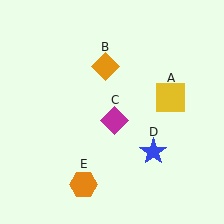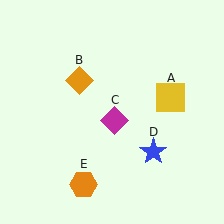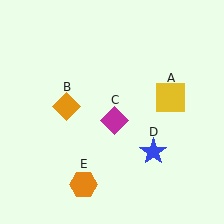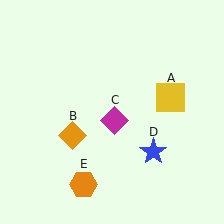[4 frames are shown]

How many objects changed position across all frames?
1 object changed position: orange diamond (object B).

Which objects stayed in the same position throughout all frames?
Yellow square (object A) and magenta diamond (object C) and blue star (object D) and orange hexagon (object E) remained stationary.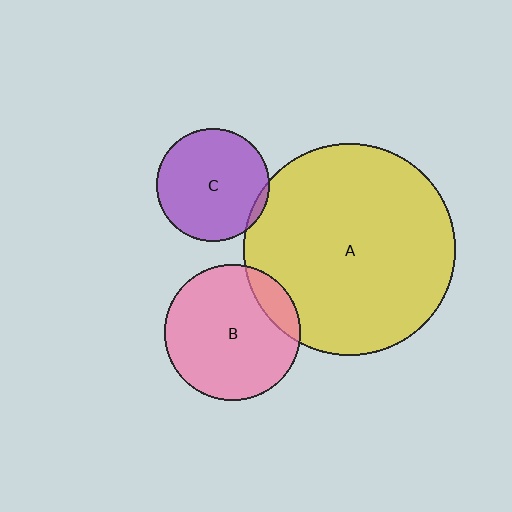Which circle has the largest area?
Circle A (yellow).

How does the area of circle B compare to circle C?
Approximately 1.4 times.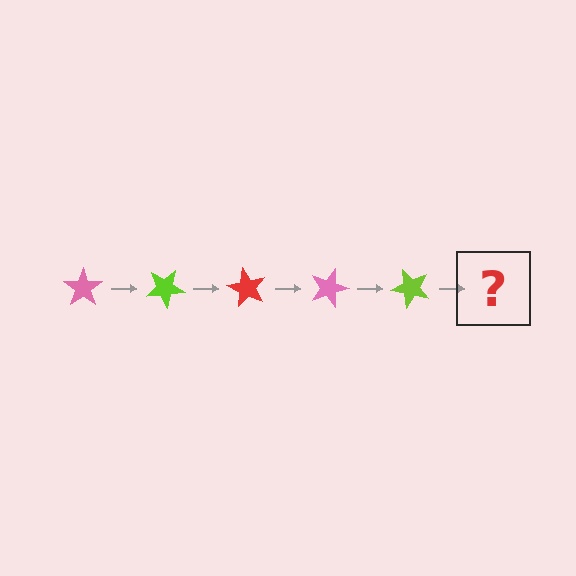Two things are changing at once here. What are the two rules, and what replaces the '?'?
The two rules are that it rotates 30 degrees each step and the color cycles through pink, lime, and red. The '?' should be a red star, rotated 150 degrees from the start.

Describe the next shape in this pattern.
It should be a red star, rotated 150 degrees from the start.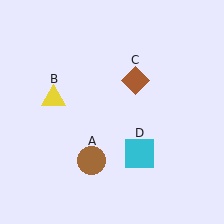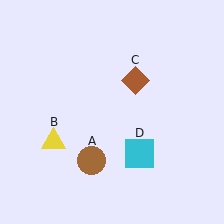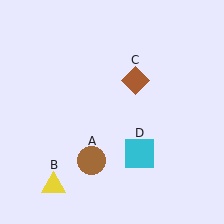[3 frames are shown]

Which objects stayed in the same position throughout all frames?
Brown circle (object A) and brown diamond (object C) and cyan square (object D) remained stationary.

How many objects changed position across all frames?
1 object changed position: yellow triangle (object B).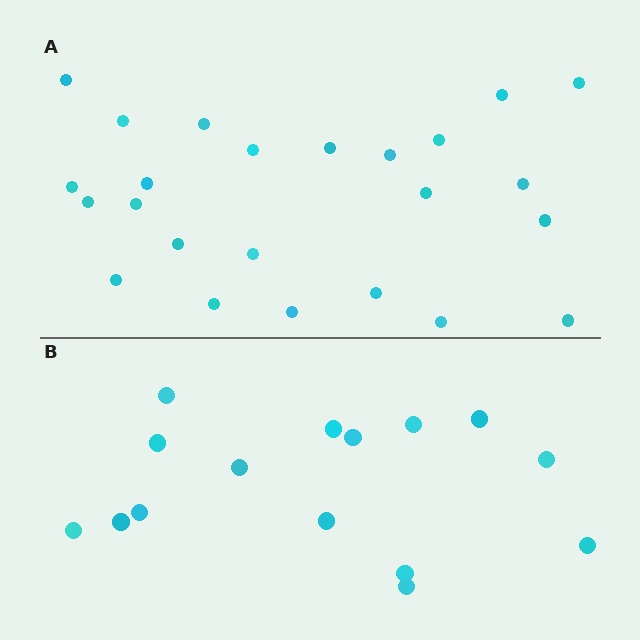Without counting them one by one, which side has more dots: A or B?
Region A (the top region) has more dots.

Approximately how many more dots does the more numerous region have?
Region A has roughly 8 or so more dots than region B.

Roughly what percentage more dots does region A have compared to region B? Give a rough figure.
About 60% more.